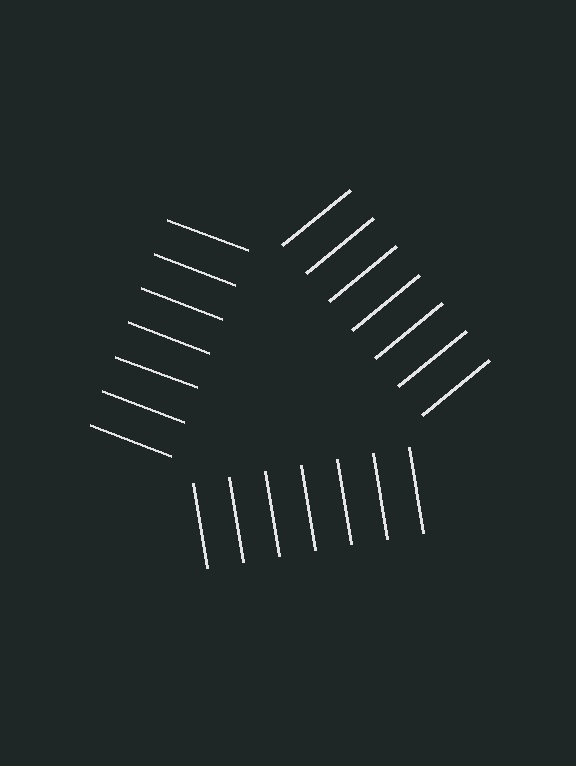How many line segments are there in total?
21 — 7 along each of the 3 edges.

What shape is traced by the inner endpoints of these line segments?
An illusory triangle — the line segments terminate on its edges but no continuous stroke is drawn.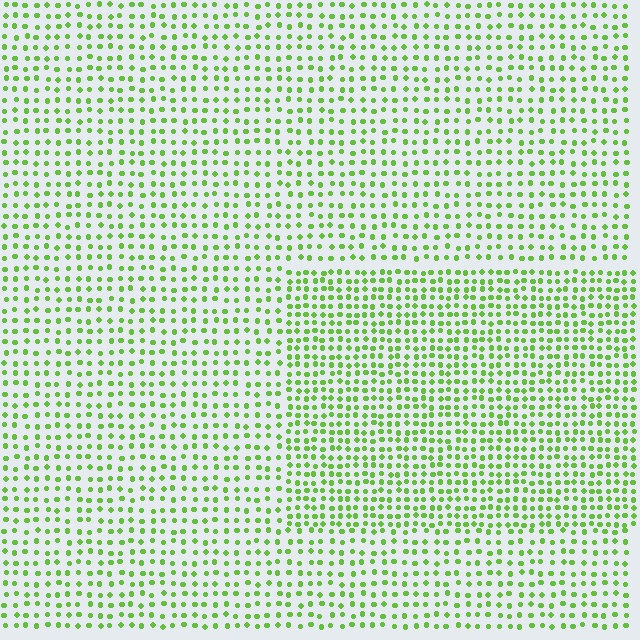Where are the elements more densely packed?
The elements are more densely packed inside the rectangle boundary.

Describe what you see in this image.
The image contains small lime elements arranged at two different densities. A rectangle-shaped region is visible where the elements are more densely packed than the surrounding area.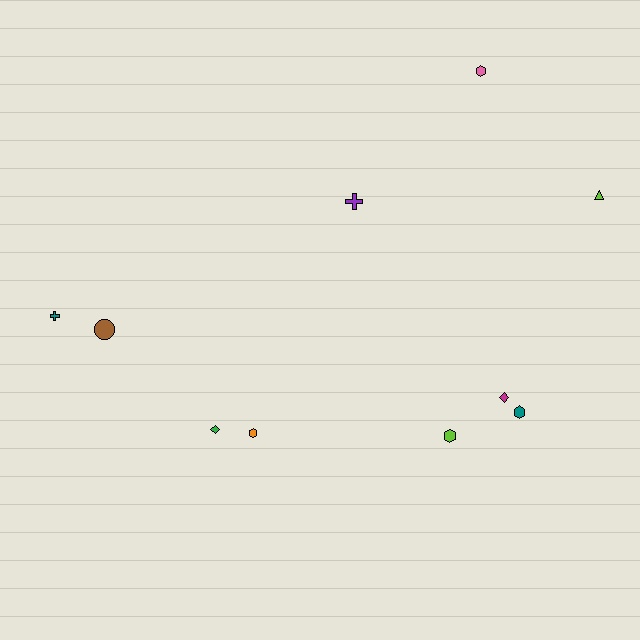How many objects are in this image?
There are 10 objects.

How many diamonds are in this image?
There are 2 diamonds.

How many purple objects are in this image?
There is 1 purple object.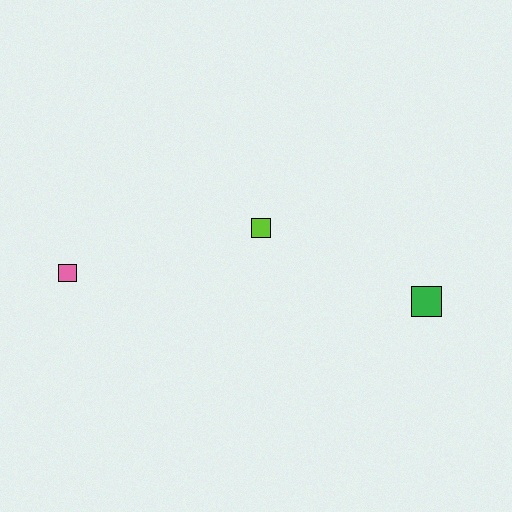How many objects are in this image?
There are 3 objects.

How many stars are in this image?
There are no stars.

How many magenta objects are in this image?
There are no magenta objects.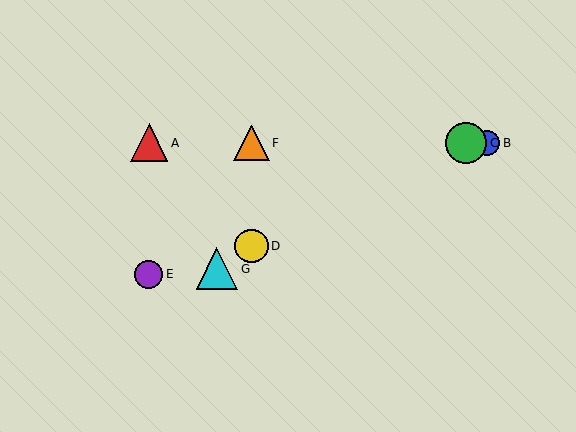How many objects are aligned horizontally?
4 objects (A, B, C, F) are aligned horizontally.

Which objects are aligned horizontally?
Objects A, B, C, F are aligned horizontally.